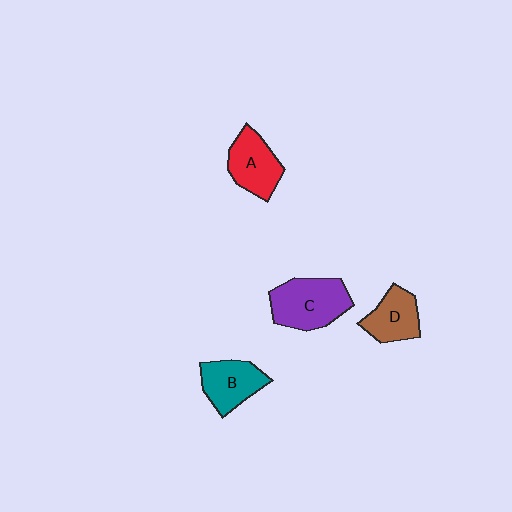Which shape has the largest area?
Shape C (purple).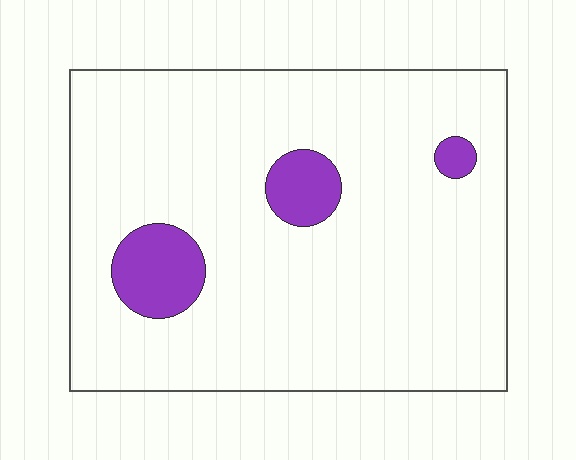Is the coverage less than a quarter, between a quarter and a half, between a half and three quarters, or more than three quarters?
Less than a quarter.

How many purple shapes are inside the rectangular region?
3.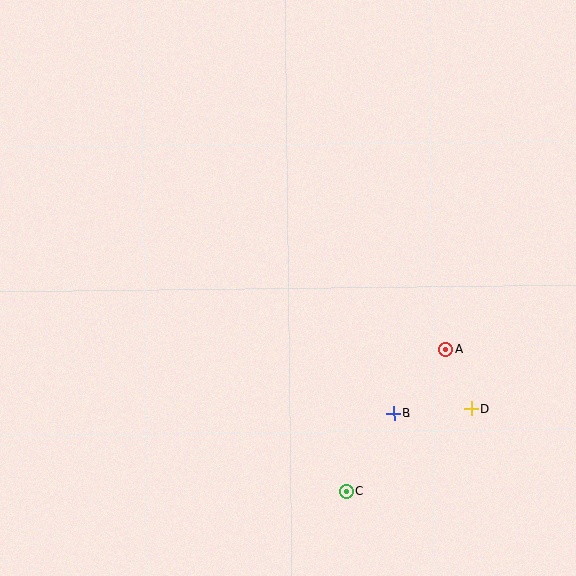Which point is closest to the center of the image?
Point B at (394, 413) is closest to the center.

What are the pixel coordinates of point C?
Point C is at (347, 492).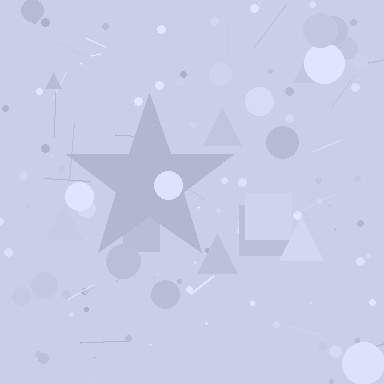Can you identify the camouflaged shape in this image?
The camouflaged shape is a star.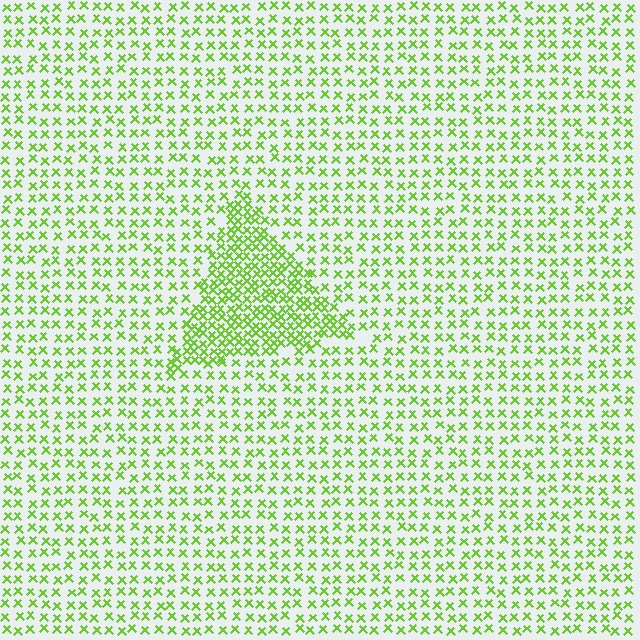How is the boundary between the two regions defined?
The boundary is defined by a change in element density (approximately 2.1x ratio). All elements are the same color, size, and shape.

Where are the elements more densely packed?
The elements are more densely packed inside the triangle boundary.